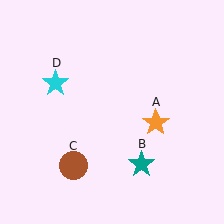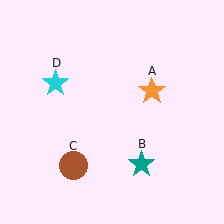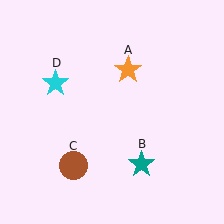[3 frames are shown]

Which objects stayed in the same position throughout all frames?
Teal star (object B) and brown circle (object C) and cyan star (object D) remained stationary.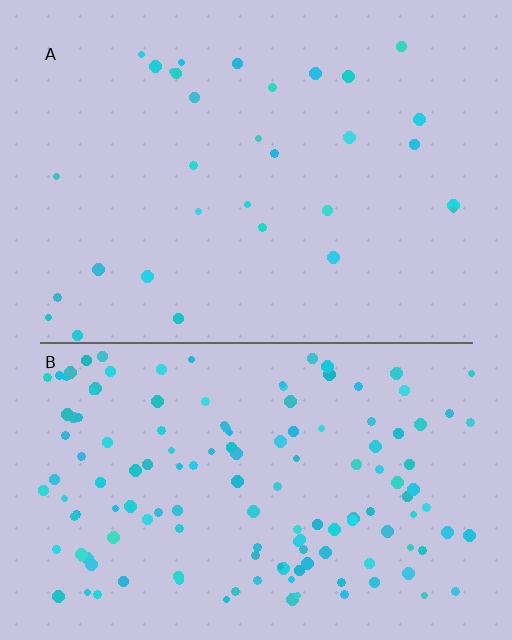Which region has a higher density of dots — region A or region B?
B (the bottom).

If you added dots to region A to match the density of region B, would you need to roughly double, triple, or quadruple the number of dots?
Approximately quadruple.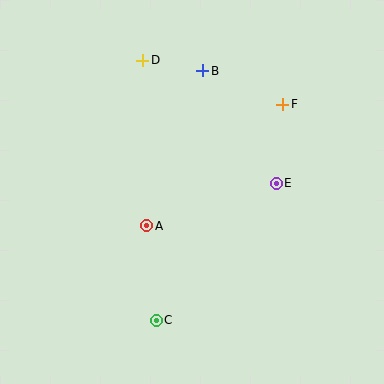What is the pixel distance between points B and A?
The distance between B and A is 165 pixels.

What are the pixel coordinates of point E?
Point E is at (276, 183).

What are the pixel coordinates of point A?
Point A is at (147, 226).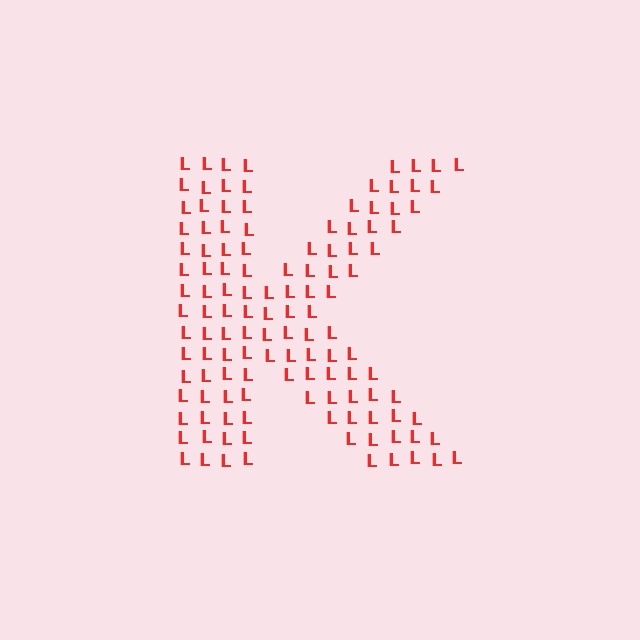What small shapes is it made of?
It is made of small letter L's.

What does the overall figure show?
The overall figure shows the letter K.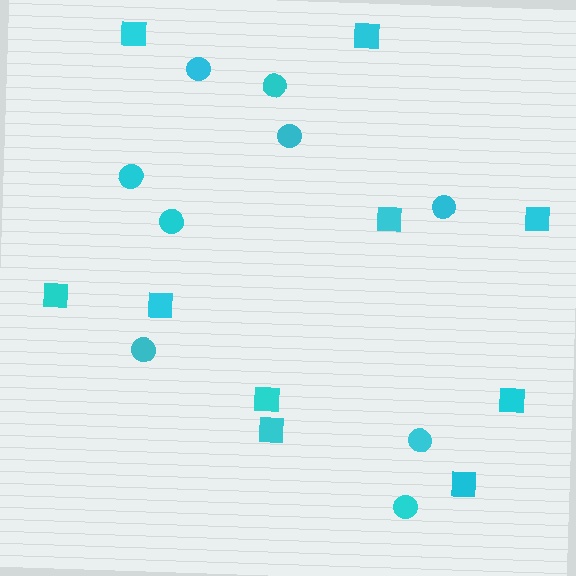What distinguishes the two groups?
There are 2 groups: one group of squares (10) and one group of circles (9).